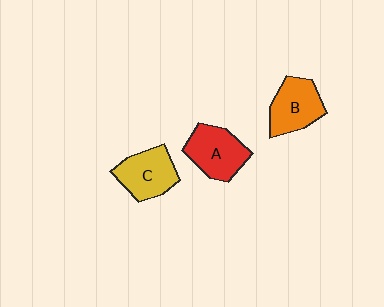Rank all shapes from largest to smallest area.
From largest to smallest: A (red), C (yellow), B (orange).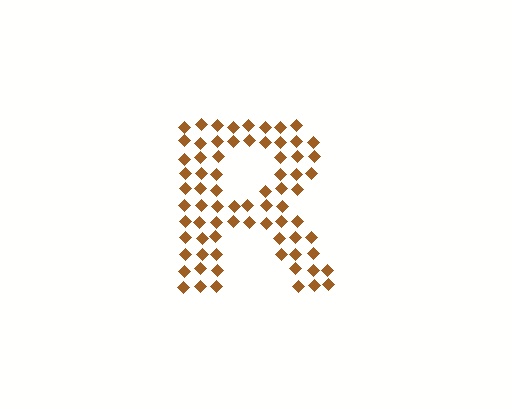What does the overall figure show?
The overall figure shows the letter R.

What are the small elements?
The small elements are diamonds.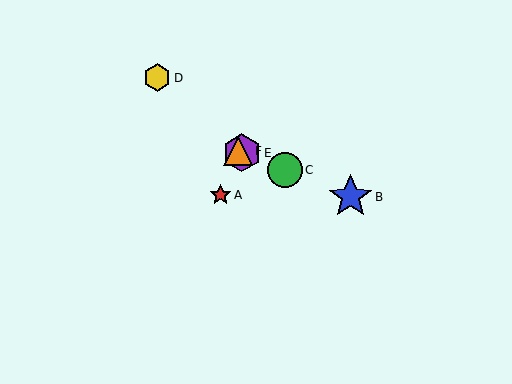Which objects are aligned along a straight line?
Objects B, C, E, F are aligned along a straight line.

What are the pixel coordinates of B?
Object B is at (350, 197).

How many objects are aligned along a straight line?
4 objects (B, C, E, F) are aligned along a straight line.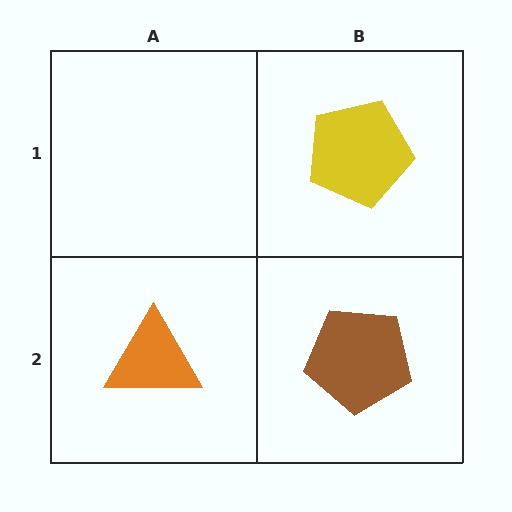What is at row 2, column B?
A brown pentagon.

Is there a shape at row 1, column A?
No, that cell is empty.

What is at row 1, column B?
A yellow pentagon.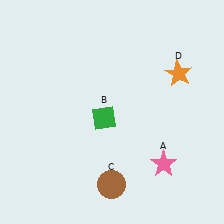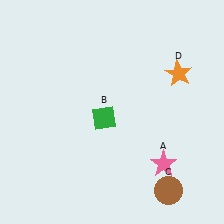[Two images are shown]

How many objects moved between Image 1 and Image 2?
1 object moved between the two images.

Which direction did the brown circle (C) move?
The brown circle (C) moved right.